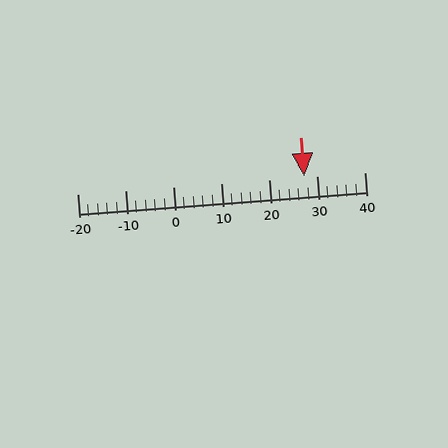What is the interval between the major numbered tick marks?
The major tick marks are spaced 10 units apart.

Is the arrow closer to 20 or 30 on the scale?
The arrow is closer to 30.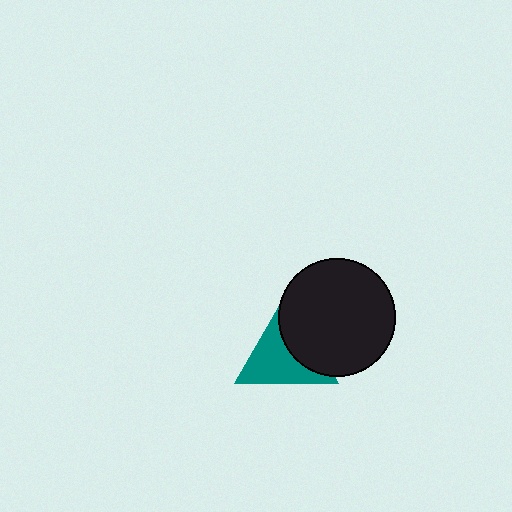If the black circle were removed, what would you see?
You would see the complete teal triangle.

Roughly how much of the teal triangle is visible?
About half of it is visible (roughly 59%).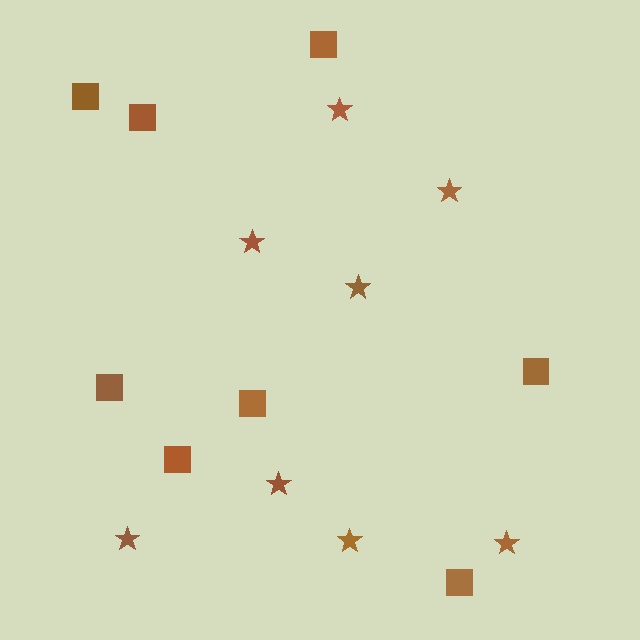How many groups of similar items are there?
There are 2 groups: one group of stars (8) and one group of squares (8).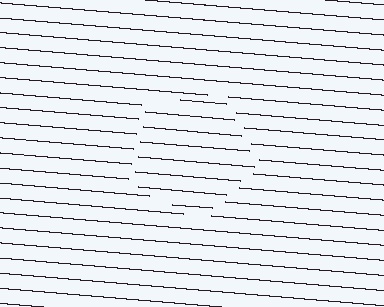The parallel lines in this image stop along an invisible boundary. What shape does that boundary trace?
An illusory pentagon. The interior of the shape contains the same grating, shifted by half a period — the contour is defined by the phase discontinuity where line-ends from the inner and outer gratings abut.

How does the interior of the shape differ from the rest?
The interior of the shape contains the same grating, shifted by half a period — the contour is defined by the phase discontinuity where line-ends from the inner and outer gratings abut.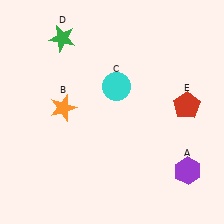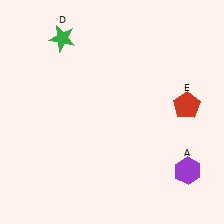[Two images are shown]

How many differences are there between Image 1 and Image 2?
There are 2 differences between the two images.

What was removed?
The cyan circle (C), the orange star (B) were removed in Image 2.